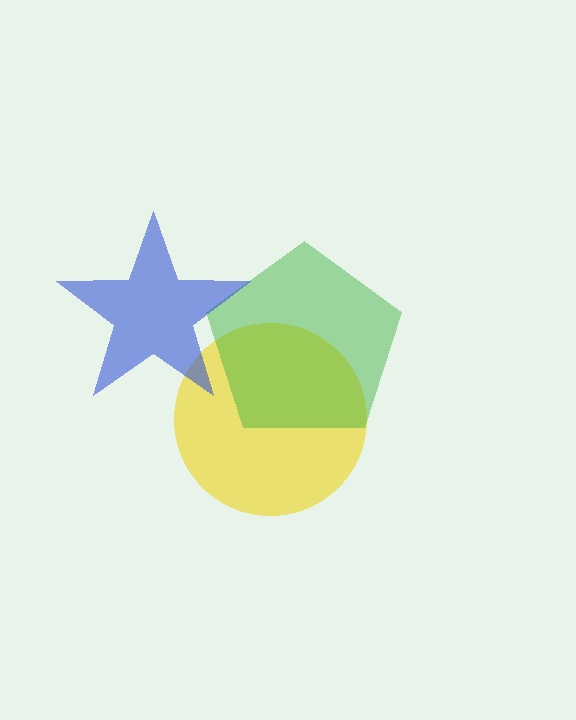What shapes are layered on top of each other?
The layered shapes are: a yellow circle, a green pentagon, a blue star.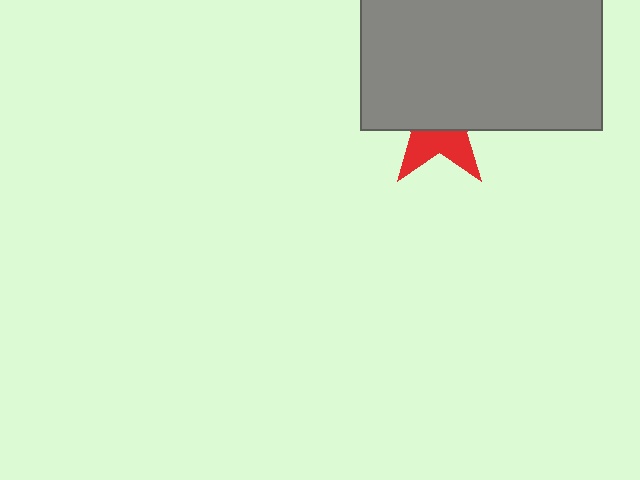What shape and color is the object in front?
The object in front is a gray rectangle.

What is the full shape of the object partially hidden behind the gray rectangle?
The partially hidden object is a red star.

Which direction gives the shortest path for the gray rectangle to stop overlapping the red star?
Moving up gives the shortest separation.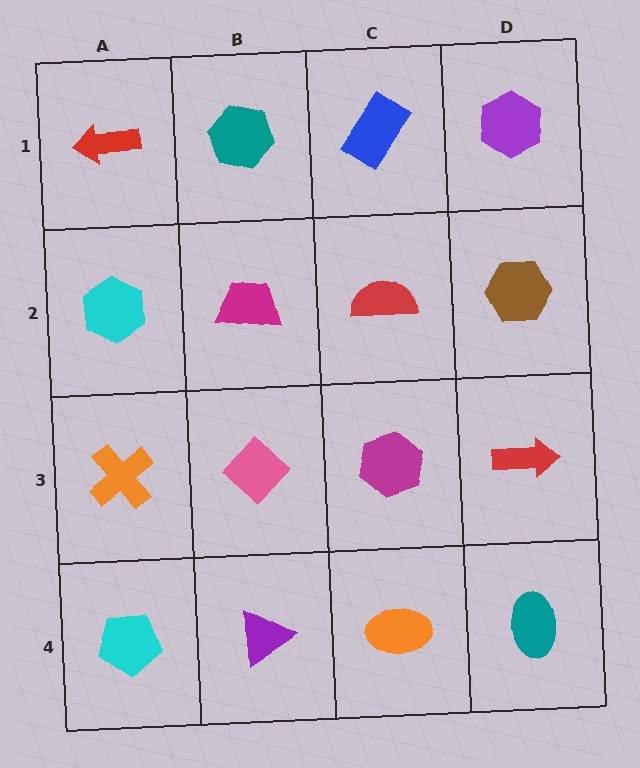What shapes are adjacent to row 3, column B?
A magenta trapezoid (row 2, column B), a purple triangle (row 4, column B), an orange cross (row 3, column A), a magenta hexagon (row 3, column C).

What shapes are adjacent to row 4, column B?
A pink diamond (row 3, column B), a cyan pentagon (row 4, column A), an orange ellipse (row 4, column C).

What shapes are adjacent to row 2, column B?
A teal hexagon (row 1, column B), a pink diamond (row 3, column B), a cyan hexagon (row 2, column A), a red semicircle (row 2, column C).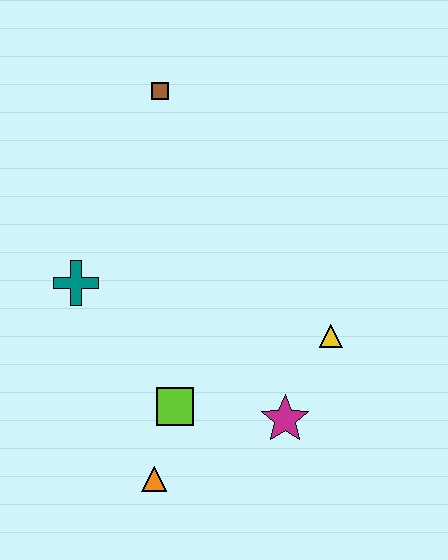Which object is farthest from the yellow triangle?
The brown square is farthest from the yellow triangle.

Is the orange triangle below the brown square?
Yes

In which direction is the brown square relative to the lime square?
The brown square is above the lime square.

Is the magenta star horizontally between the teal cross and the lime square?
No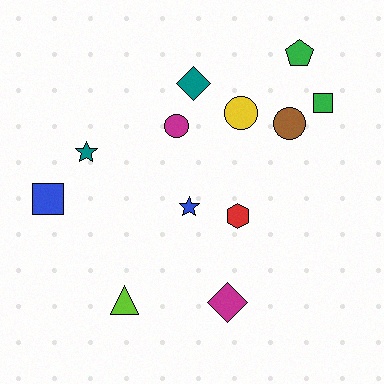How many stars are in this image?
There are 2 stars.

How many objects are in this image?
There are 12 objects.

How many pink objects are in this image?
There are no pink objects.